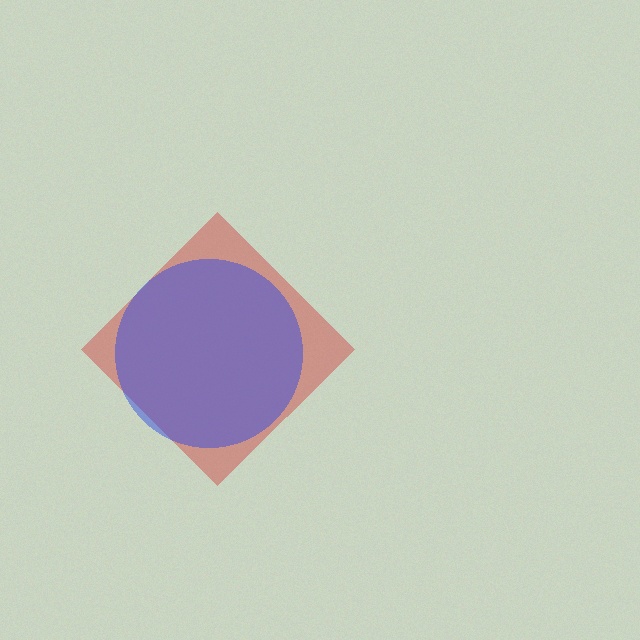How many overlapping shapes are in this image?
There are 2 overlapping shapes in the image.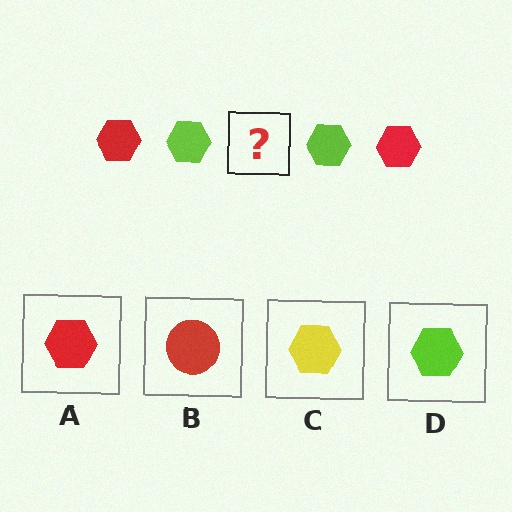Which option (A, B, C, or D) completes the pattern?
A.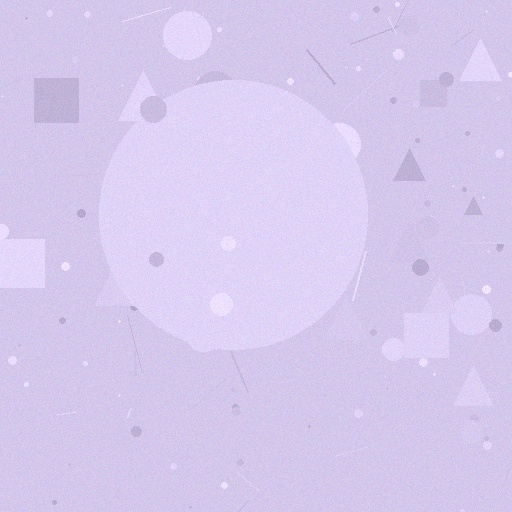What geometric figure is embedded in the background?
A circle is embedded in the background.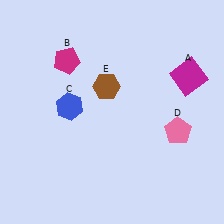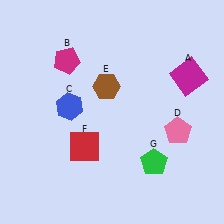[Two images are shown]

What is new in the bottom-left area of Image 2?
A red square (F) was added in the bottom-left area of Image 2.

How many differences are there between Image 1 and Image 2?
There are 2 differences between the two images.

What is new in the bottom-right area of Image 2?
A green pentagon (G) was added in the bottom-right area of Image 2.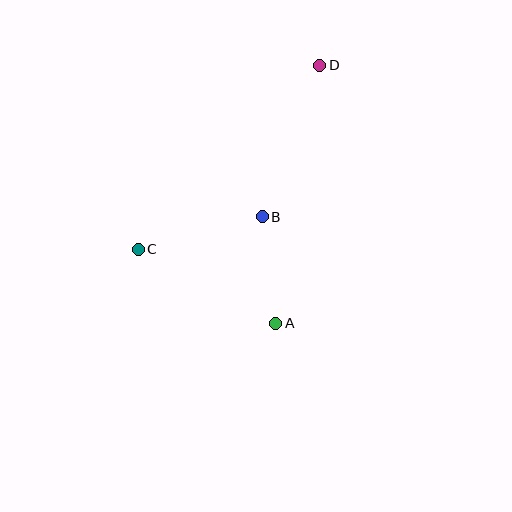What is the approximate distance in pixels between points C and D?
The distance between C and D is approximately 259 pixels.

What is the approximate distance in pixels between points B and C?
The distance between B and C is approximately 128 pixels.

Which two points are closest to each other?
Points A and B are closest to each other.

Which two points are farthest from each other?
Points A and D are farthest from each other.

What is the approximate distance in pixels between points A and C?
The distance between A and C is approximately 156 pixels.